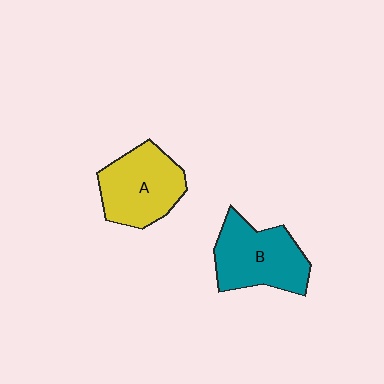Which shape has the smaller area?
Shape A (yellow).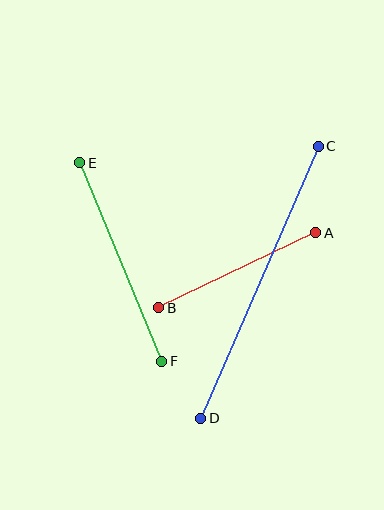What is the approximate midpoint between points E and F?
The midpoint is at approximately (121, 262) pixels.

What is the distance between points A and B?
The distance is approximately 174 pixels.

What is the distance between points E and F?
The distance is approximately 215 pixels.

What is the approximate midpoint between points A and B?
The midpoint is at approximately (237, 270) pixels.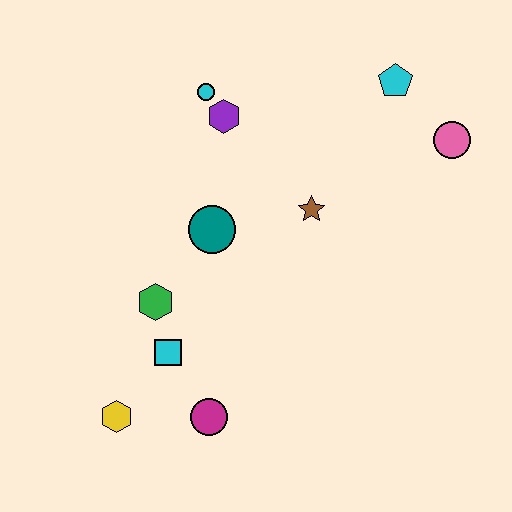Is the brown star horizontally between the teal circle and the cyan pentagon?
Yes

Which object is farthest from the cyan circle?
The yellow hexagon is farthest from the cyan circle.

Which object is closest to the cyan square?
The green hexagon is closest to the cyan square.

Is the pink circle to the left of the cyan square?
No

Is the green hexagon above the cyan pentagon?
No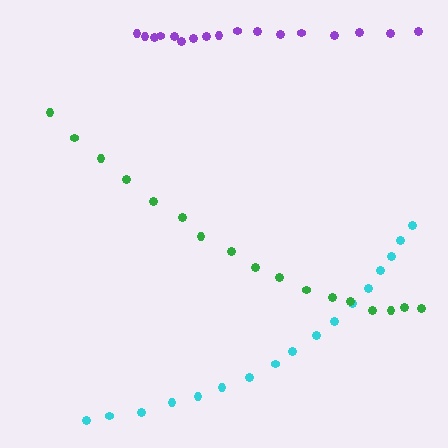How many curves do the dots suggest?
There are 3 distinct paths.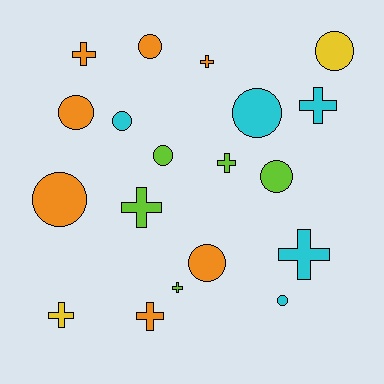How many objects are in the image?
There are 19 objects.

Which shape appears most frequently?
Circle, with 10 objects.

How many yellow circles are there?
There is 1 yellow circle.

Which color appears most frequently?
Orange, with 7 objects.